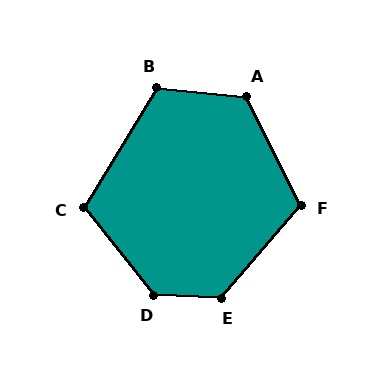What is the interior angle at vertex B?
Approximately 116 degrees (obtuse).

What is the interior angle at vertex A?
Approximately 122 degrees (obtuse).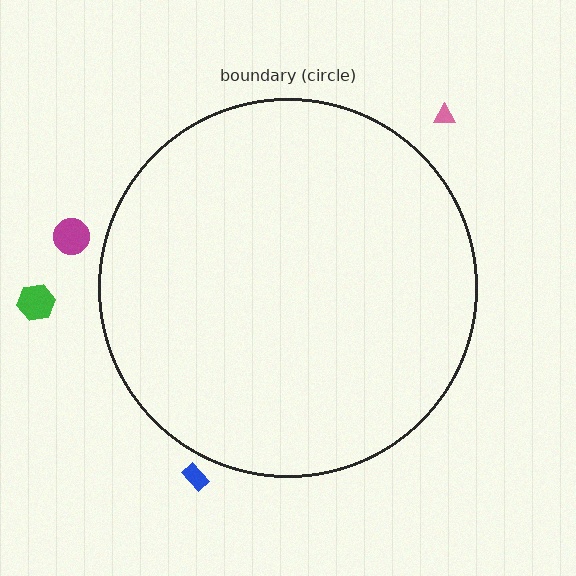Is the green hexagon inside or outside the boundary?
Outside.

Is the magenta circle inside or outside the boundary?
Outside.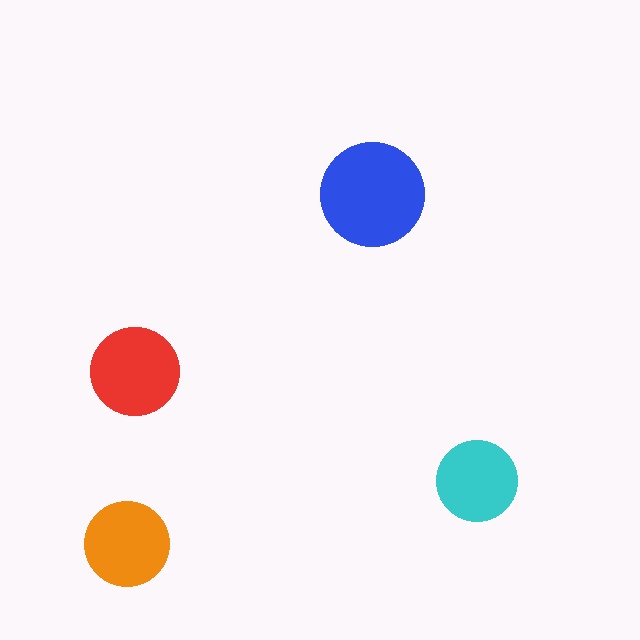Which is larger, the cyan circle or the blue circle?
The blue one.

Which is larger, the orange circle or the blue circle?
The blue one.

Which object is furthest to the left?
The orange circle is leftmost.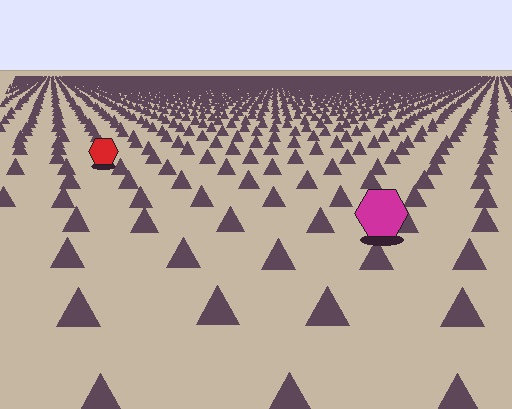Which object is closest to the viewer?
The magenta hexagon is closest. The texture marks near it are larger and more spread out.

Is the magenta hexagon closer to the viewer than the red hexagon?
Yes. The magenta hexagon is closer — you can tell from the texture gradient: the ground texture is coarser near it.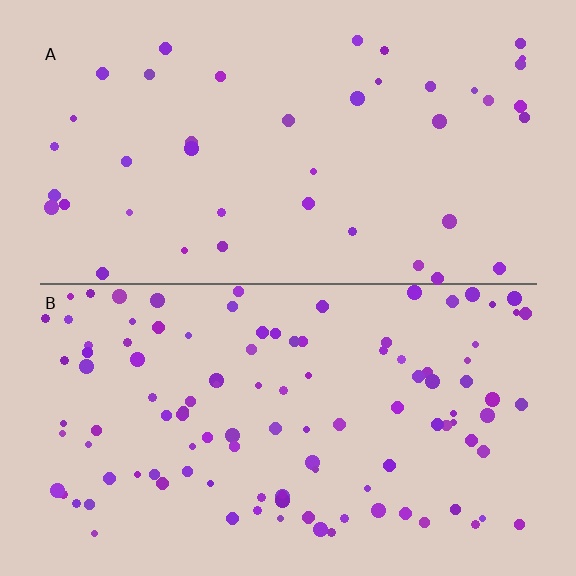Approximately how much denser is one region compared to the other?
Approximately 2.6× — region B over region A.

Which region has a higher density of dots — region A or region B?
B (the bottom).